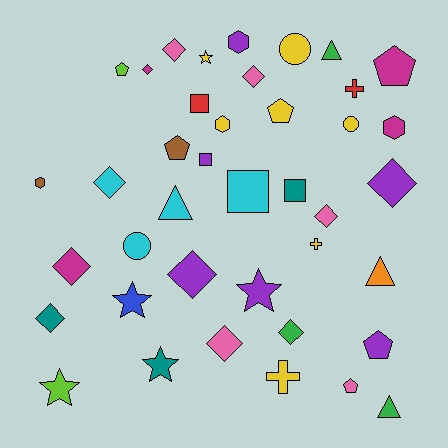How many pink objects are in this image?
There are 5 pink objects.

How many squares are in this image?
There are 4 squares.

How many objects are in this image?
There are 40 objects.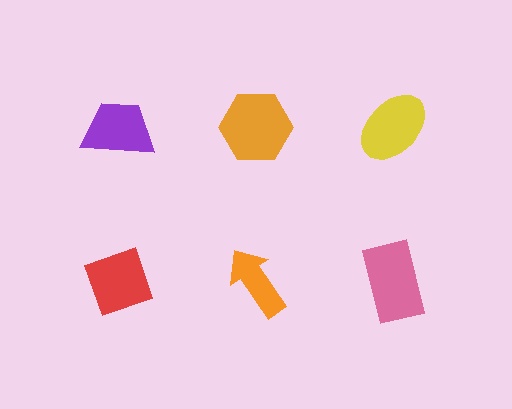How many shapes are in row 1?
3 shapes.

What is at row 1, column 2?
An orange hexagon.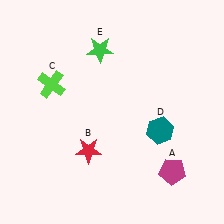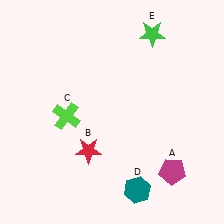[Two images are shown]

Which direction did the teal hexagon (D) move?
The teal hexagon (D) moved down.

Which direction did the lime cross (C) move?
The lime cross (C) moved down.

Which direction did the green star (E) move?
The green star (E) moved right.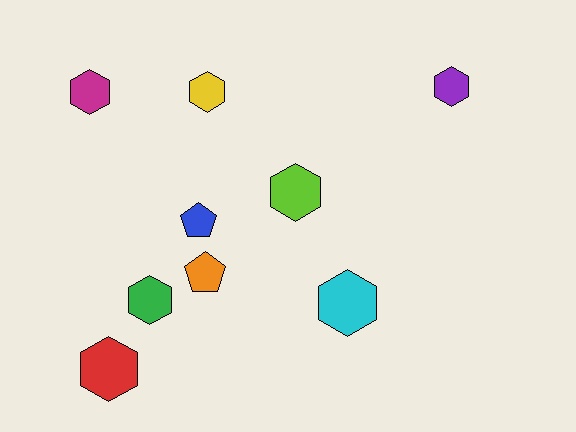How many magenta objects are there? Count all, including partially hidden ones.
There is 1 magenta object.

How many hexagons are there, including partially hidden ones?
There are 7 hexagons.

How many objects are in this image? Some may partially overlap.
There are 9 objects.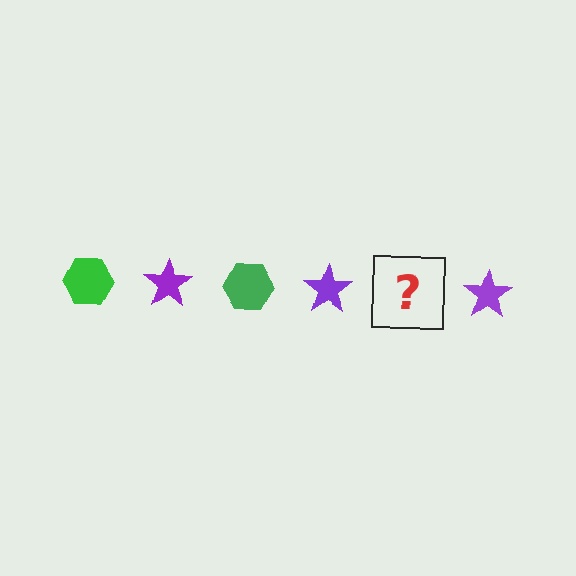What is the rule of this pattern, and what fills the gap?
The rule is that the pattern alternates between green hexagon and purple star. The gap should be filled with a green hexagon.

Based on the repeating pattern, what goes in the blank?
The blank should be a green hexagon.